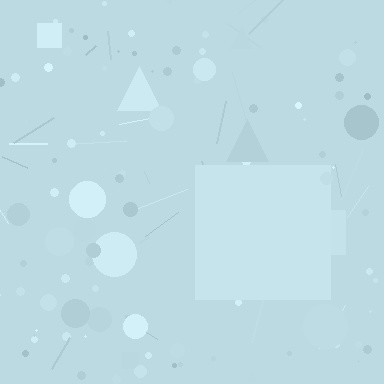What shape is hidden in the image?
A square is hidden in the image.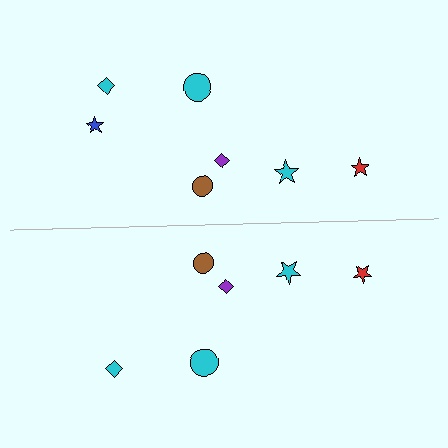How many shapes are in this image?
There are 13 shapes in this image.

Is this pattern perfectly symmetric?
No, the pattern is not perfectly symmetric. A blue star is missing from the bottom side.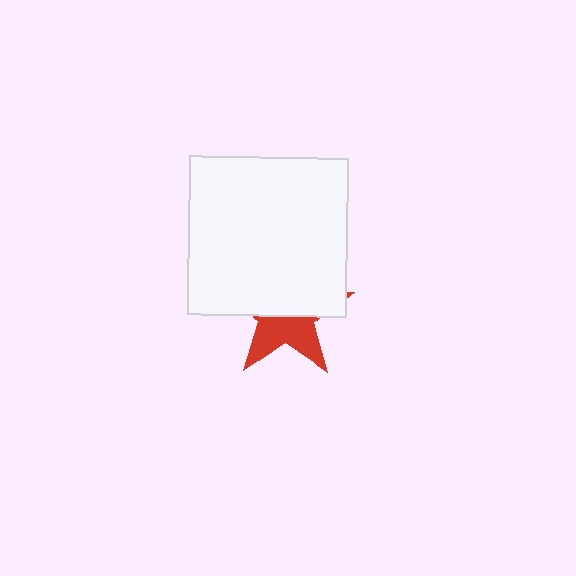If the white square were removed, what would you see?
You would see the complete red star.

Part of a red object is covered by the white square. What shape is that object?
It is a star.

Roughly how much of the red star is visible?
A small part of it is visible (roughly 43%).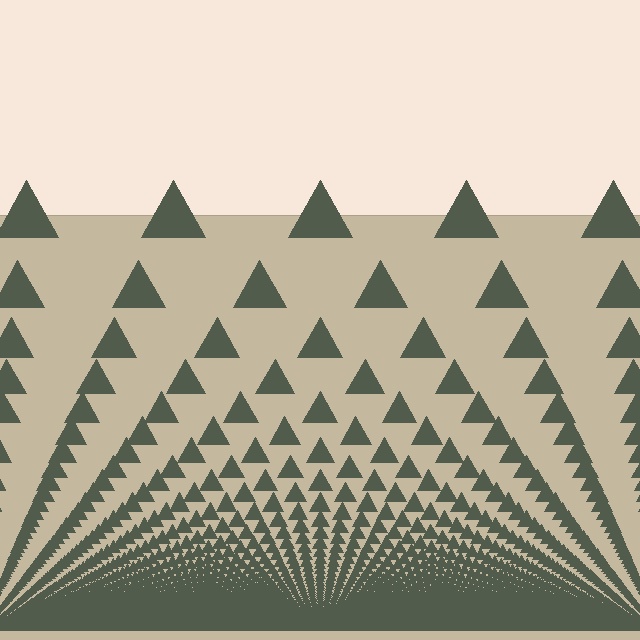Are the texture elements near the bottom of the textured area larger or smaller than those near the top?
Smaller. The gradient is inverted — elements near the bottom are smaller and denser.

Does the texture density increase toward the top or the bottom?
Density increases toward the bottom.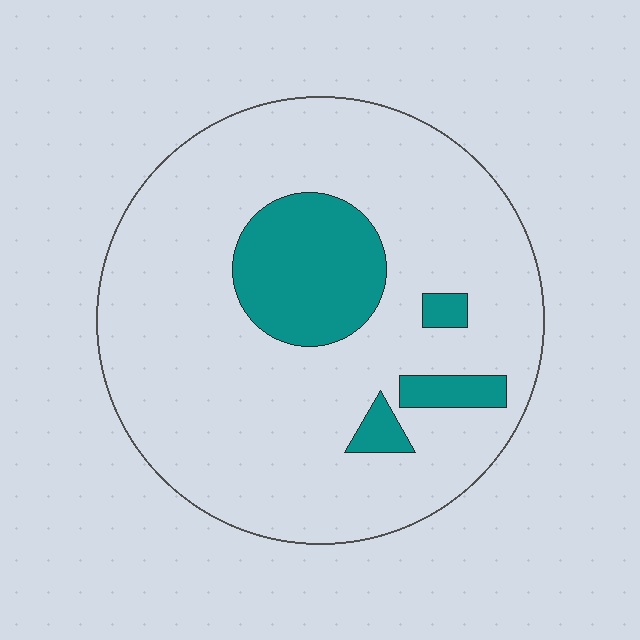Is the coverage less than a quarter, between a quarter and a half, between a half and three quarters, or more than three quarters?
Less than a quarter.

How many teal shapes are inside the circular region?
4.